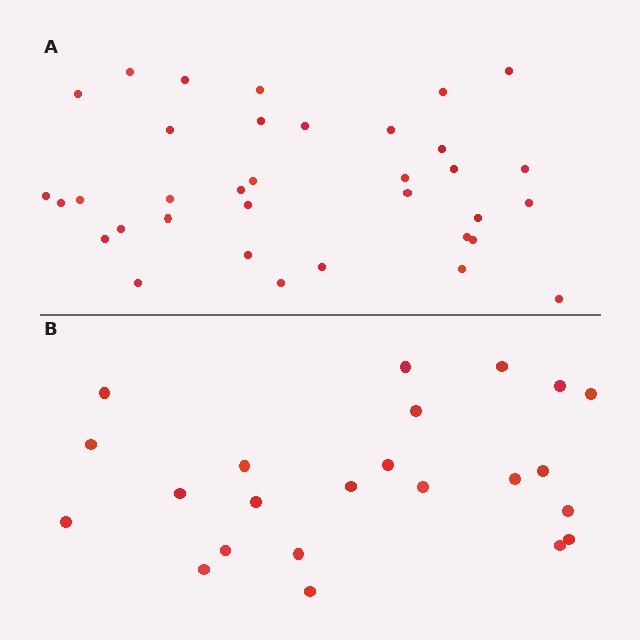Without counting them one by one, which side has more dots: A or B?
Region A (the top region) has more dots.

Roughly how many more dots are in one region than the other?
Region A has roughly 12 or so more dots than region B.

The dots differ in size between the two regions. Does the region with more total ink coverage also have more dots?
No. Region B has more total ink coverage because its dots are larger, but region A actually contains more individual dots. Total area can be misleading — the number of items is what matters here.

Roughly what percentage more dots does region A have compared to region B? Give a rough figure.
About 50% more.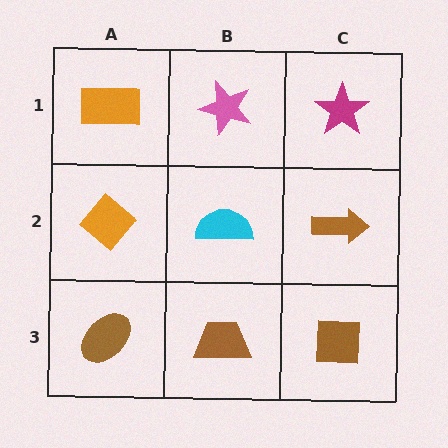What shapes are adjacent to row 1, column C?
A brown arrow (row 2, column C), a pink star (row 1, column B).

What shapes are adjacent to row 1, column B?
A cyan semicircle (row 2, column B), an orange rectangle (row 1, column A), a magenta star (row 1, column C).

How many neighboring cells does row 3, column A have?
2.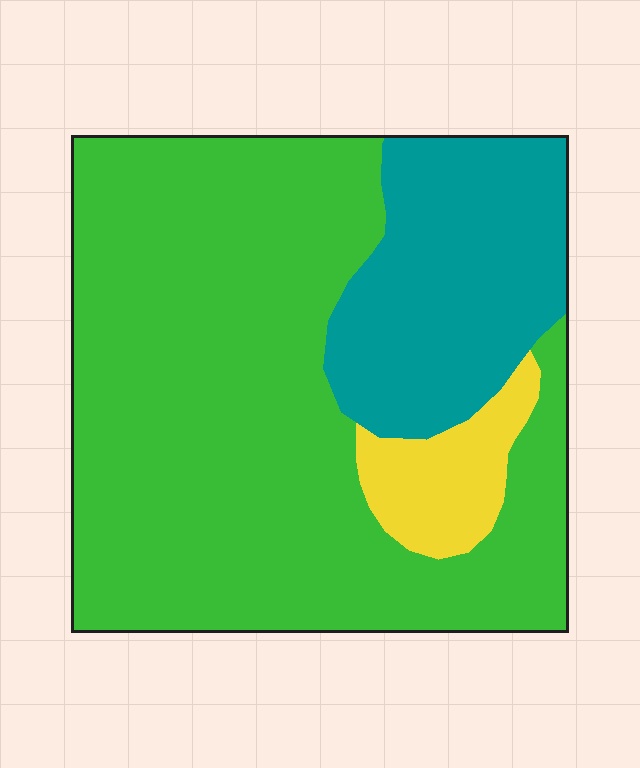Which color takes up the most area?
Green, at roughly 70%.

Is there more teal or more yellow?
Teal.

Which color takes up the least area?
Yellow, at roughly 10%.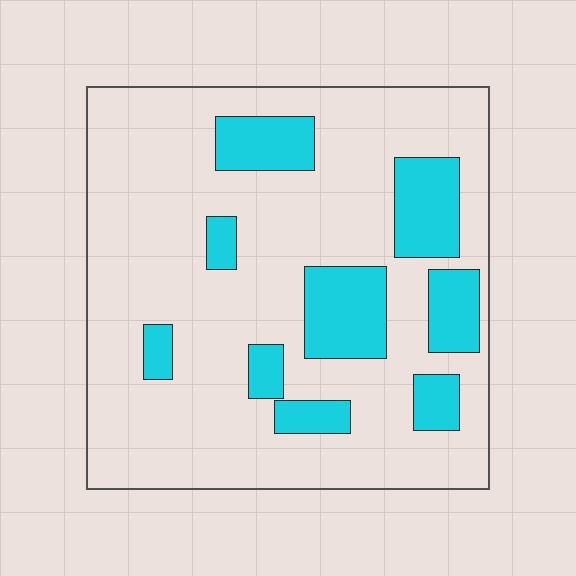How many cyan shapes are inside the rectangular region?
9.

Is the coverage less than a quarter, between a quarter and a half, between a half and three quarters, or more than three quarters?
Less than a quarter.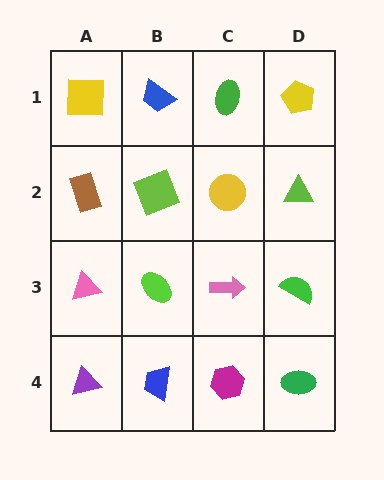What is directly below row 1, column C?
A yellow circle.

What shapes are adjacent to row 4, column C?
A pink arrow (row 3, column C), a blue trapezoid (row 4, column B), a green ellipse (row 4, column D).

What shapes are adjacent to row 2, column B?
A blue trapezoid (row 1, column B), a lime ellipse (row 3, column B), a brown rectangle (row 2, column A), a yellow circle (row 2, column C).